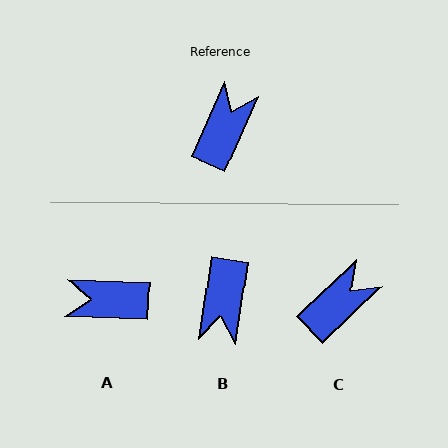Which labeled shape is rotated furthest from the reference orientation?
B, about 164 degrees away.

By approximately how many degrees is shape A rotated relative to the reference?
Approximately 112 degrees counter-clockwise.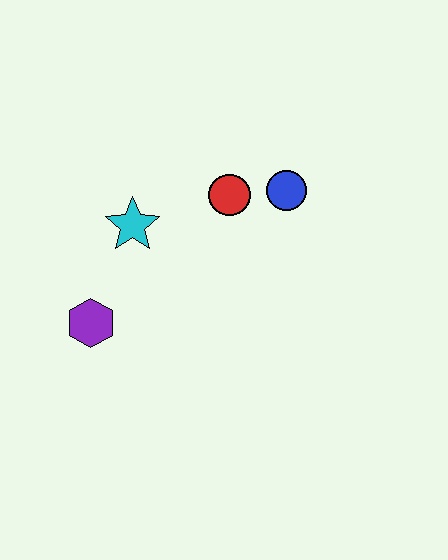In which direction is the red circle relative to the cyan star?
The red circle is to the right of the cyan star.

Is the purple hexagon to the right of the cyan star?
No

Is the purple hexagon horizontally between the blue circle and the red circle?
No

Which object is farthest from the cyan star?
The blue circle is farthest from the cyan star.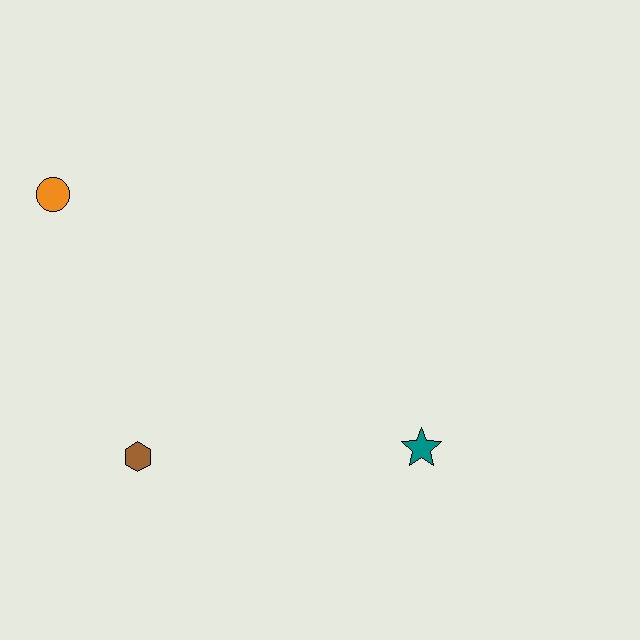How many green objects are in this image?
There are no green objects.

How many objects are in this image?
There are 3 objects.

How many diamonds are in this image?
There are no diamonds.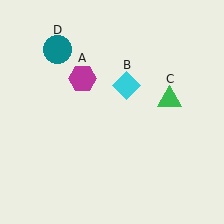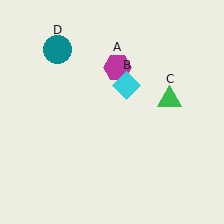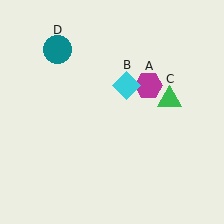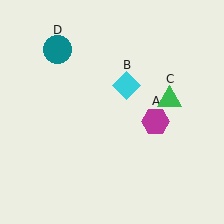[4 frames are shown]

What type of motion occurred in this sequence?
The magenta hexagon (object A) rotated clockwise around the center of the scene.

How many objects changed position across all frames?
1 object changed position: magenta hexagon (object A).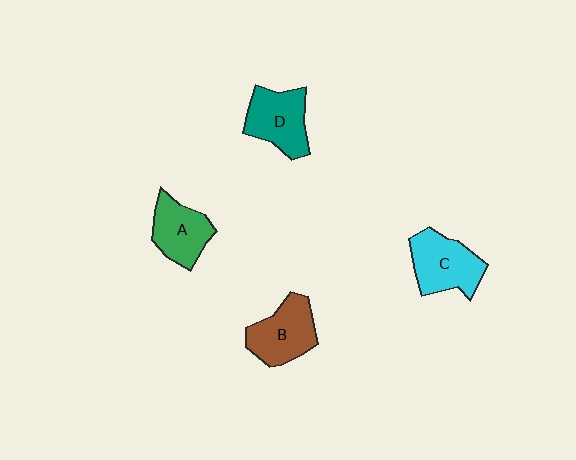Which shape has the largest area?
Shape C (cyan).